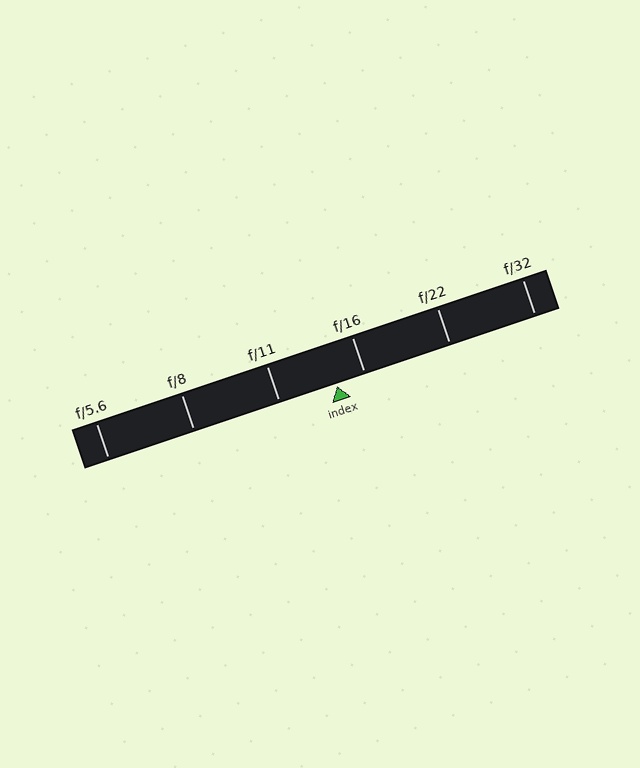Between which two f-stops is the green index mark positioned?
The index mark is between f/11 and f/16.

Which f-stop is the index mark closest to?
The index mark is closest to f/16.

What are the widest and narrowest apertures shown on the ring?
The widest aperture shown is f/5.6 and the narrowest is f/32.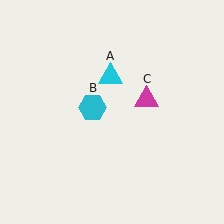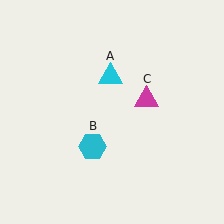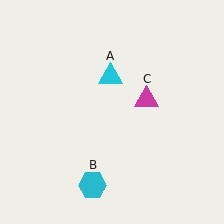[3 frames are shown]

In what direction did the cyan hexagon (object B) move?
The cyan hexagon (object B) moved down.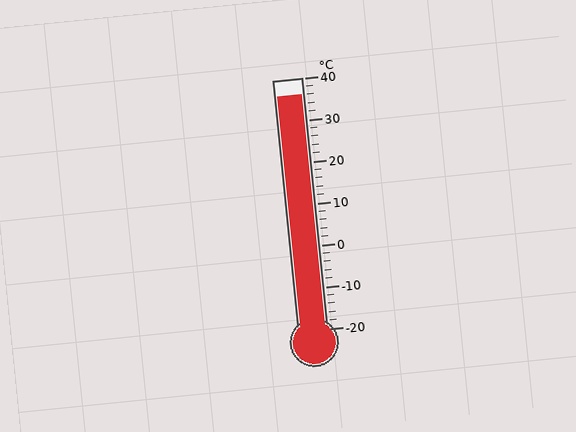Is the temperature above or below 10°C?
The temperature is above 10°C.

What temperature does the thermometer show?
The thermometer shows approximately 36°C.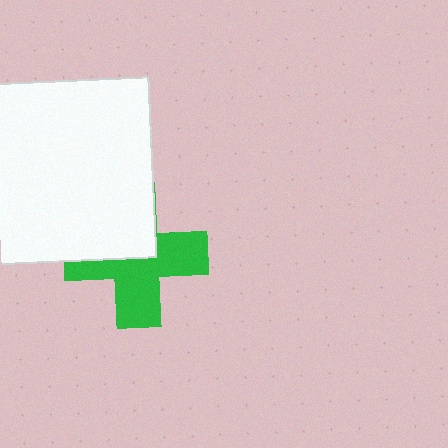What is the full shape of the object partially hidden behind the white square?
The partially hidden object is a green cross.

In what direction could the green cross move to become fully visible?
The green cross could move down. That would shift it out from behind the white square entirely.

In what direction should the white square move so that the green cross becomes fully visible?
The white square should move up. That is the shortest direction to clear the overlap and leave the green cross fully visible.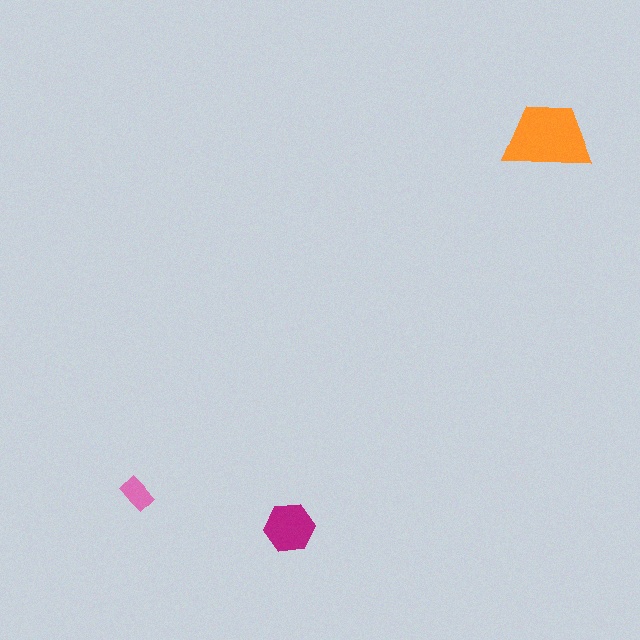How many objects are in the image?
There are 3 objects in the image.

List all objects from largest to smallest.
The orange trapezoid, the magenta hexagon, the pink rectangle.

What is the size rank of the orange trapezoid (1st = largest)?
1st.